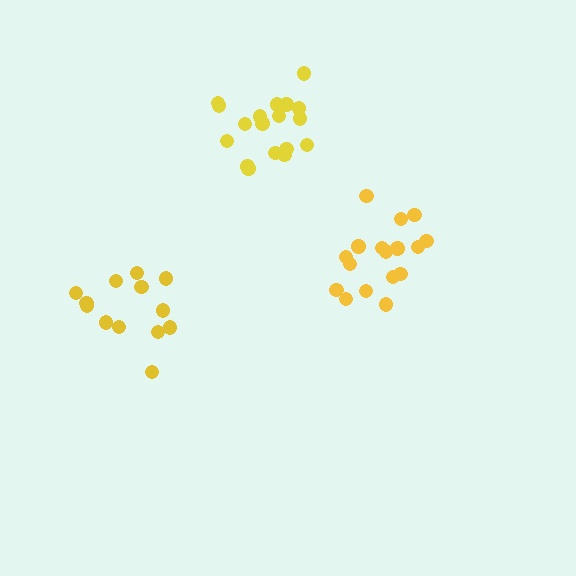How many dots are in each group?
Group 1: 13 dots, Group 2: 18 dots, Group 3: 17 dots (48 total).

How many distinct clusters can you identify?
There are 3 distinct clusters.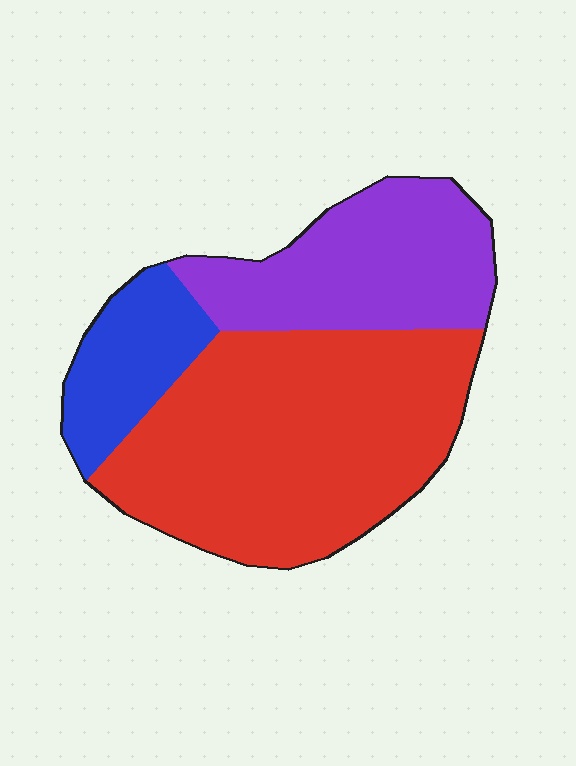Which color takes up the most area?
Red, at roughly 55%.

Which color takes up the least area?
Blue, at roughly 15%.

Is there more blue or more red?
Red.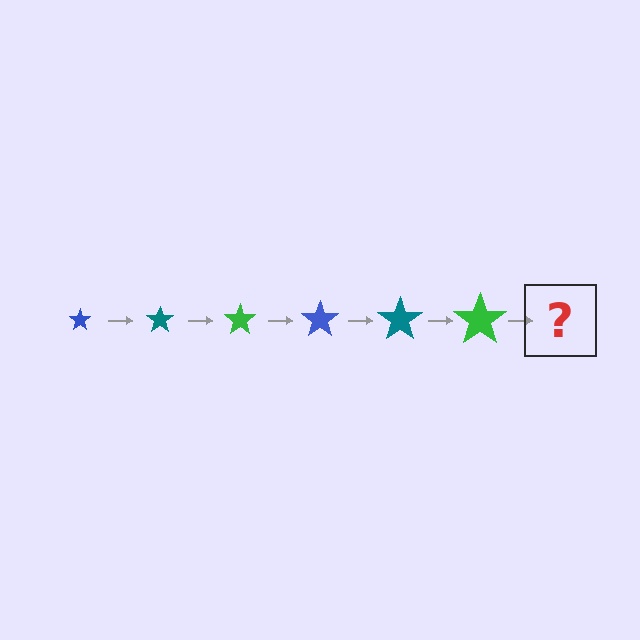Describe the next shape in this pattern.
It should be a blue star, larger than the previous one.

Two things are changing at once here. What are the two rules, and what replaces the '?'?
The two rules are that the star grows larger each step and the color cycles through blue, teal, and green. The '?' should be a blue star, larger than the previous one.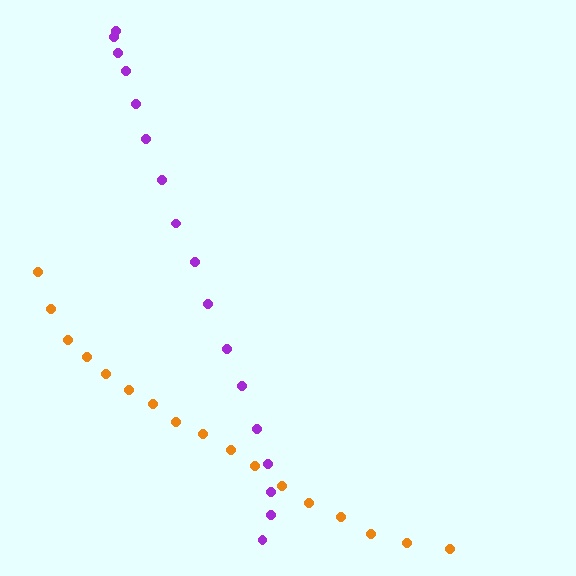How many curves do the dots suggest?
There are 2 distinct paths.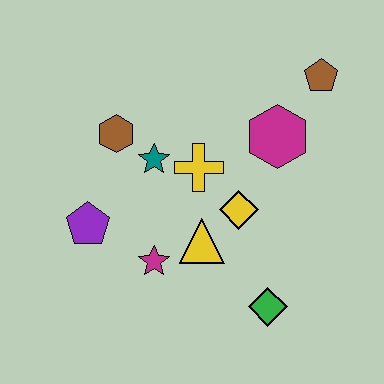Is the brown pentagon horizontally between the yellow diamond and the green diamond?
No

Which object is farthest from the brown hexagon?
The green diamond is farthest from the brown hexagon.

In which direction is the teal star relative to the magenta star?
The teal star is above the magenta star.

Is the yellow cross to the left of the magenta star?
No